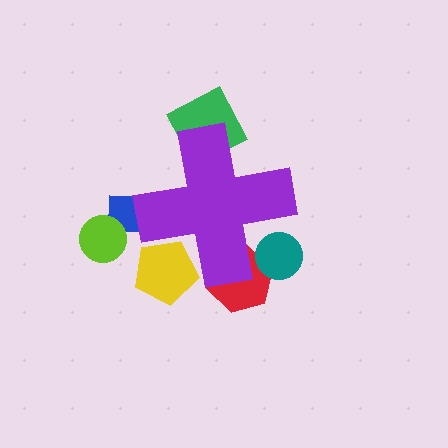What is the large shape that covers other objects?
A purple cross.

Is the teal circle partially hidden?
Yes, the teal circle is partially hidden behind the purple cross.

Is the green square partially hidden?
Yes, the green square is partially hidden behind the purple cross.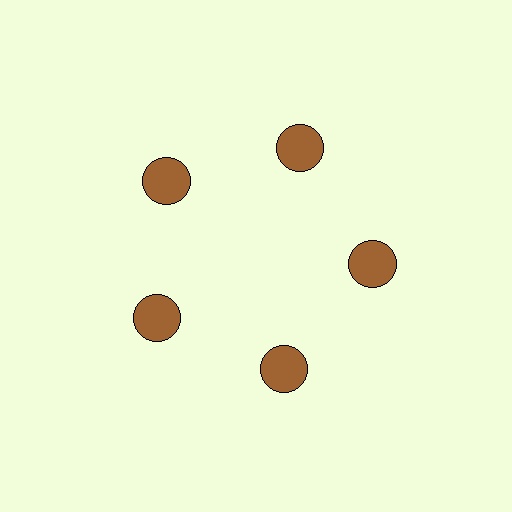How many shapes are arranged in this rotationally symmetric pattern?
There are 5 shapes, arranged in 5 groups of 1.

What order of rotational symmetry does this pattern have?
This pattern has 5-fold rotational symmetry.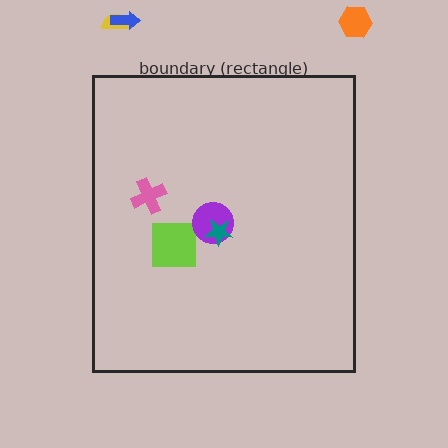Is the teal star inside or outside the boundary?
Inside.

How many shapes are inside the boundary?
4 inside, 3 outside.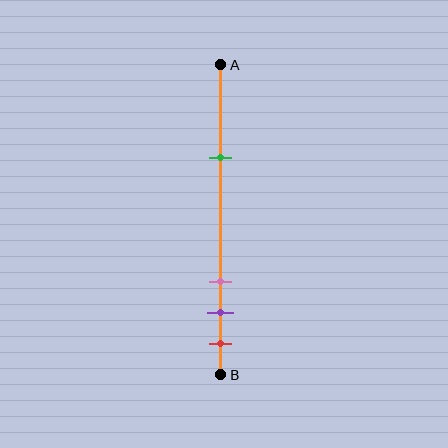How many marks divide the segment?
There are 4 marks dividing the segment.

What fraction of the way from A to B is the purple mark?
The purple mark is approximately 80% (0.8) of the way from A to B.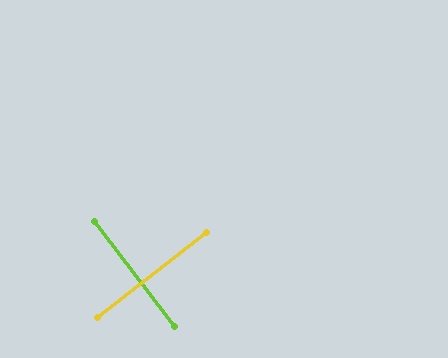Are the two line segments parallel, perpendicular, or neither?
Perpendicular — they meet at approximately 89°.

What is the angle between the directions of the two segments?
Approximately 89 degrees.